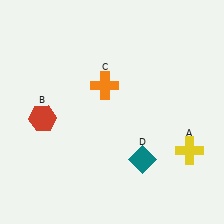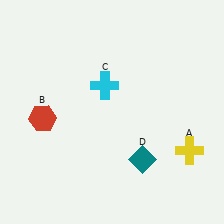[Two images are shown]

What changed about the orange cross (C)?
In Image 1, C is orange. In Image 2, it changed to cyan.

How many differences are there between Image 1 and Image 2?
There is 1 difference between the two images.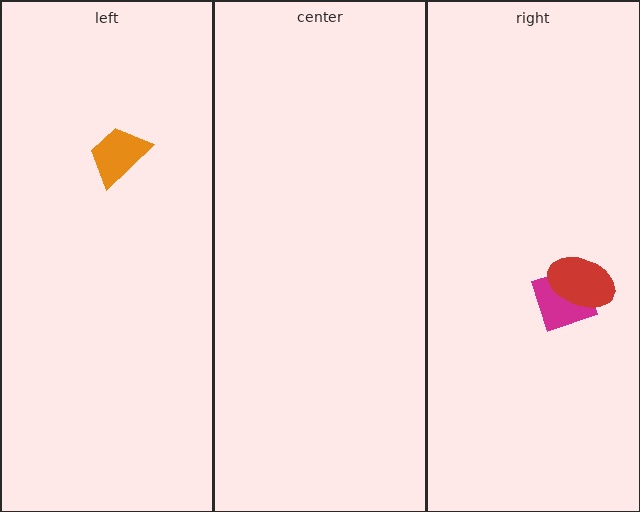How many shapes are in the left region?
1.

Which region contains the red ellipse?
The right region.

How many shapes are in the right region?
2.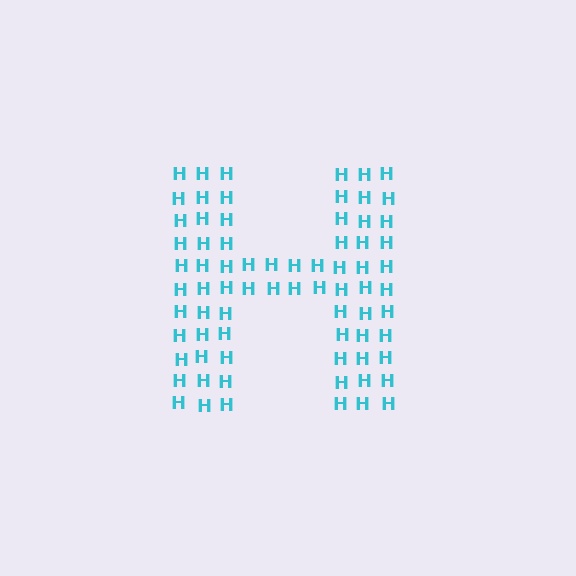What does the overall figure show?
The overall figure shows the letter H.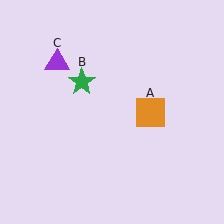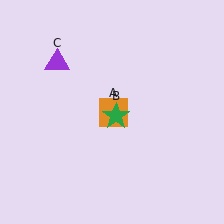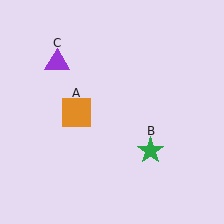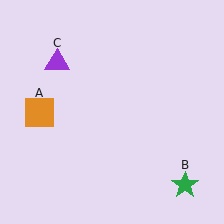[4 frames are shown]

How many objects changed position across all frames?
2 objects changed position: orange square (object A), green star (object B).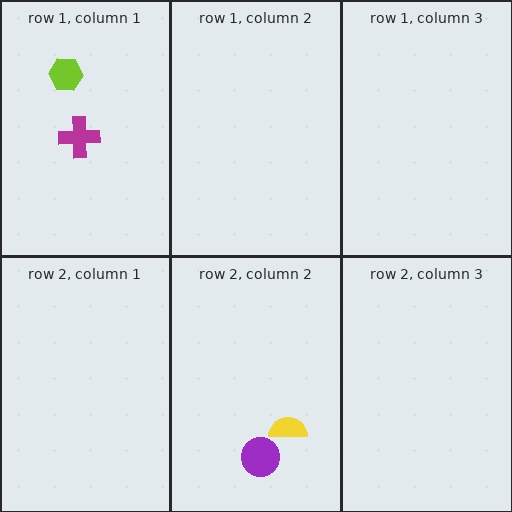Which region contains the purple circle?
The row 2, column 2 region.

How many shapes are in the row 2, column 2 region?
2.